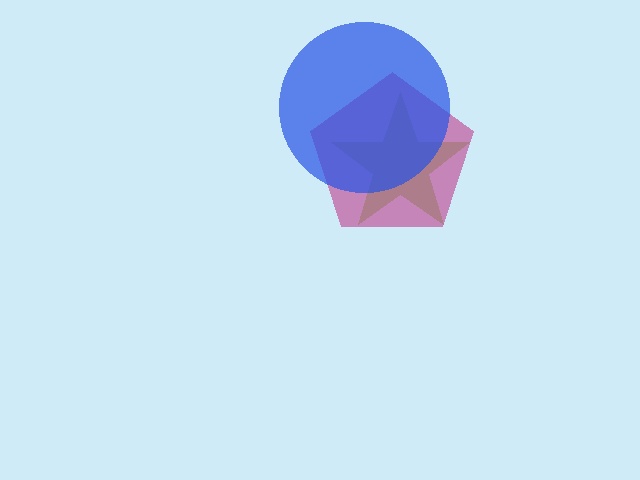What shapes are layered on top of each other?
The layered shapes are: a lime star, a magenta pentagon, a blue circle.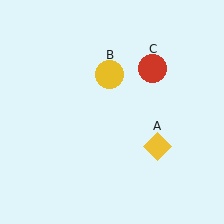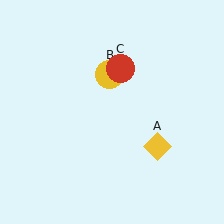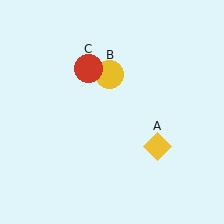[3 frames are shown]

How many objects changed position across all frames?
1 object changed position: red circle (object C).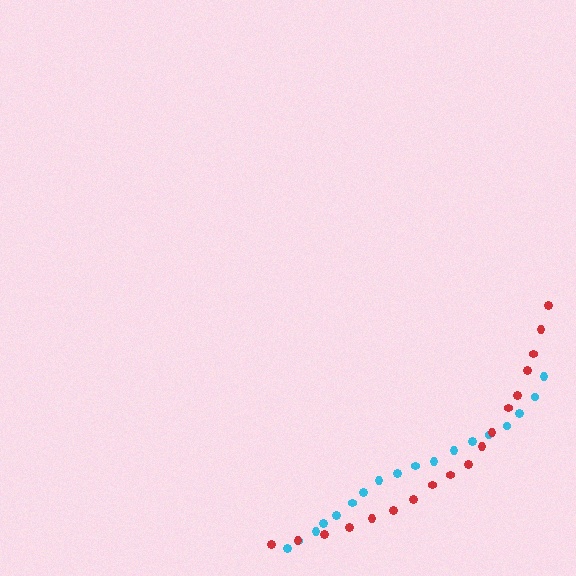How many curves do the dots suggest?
There are 2 distinct paths.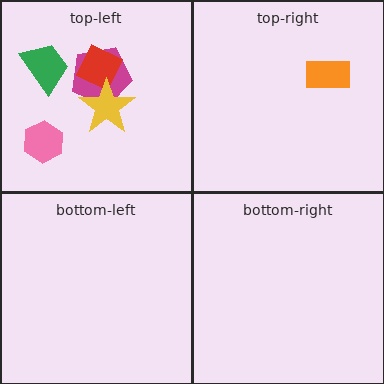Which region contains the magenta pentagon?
The top-left region.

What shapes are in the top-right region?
The orange rectangle.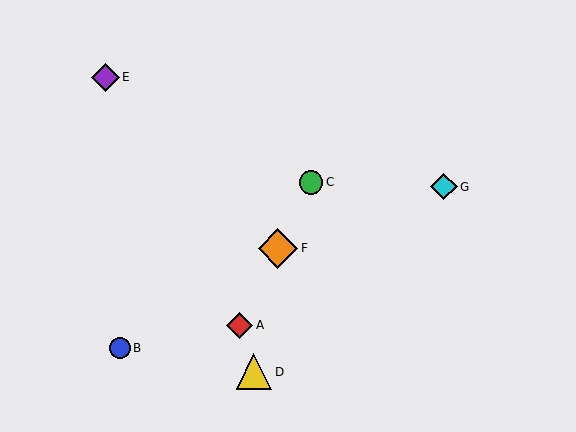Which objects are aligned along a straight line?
Objects A, C, F are aligned along a straight line.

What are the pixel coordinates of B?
Object B is at (120, 348).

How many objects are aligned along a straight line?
3 objects (A, C, F) are aligned along a straight line.